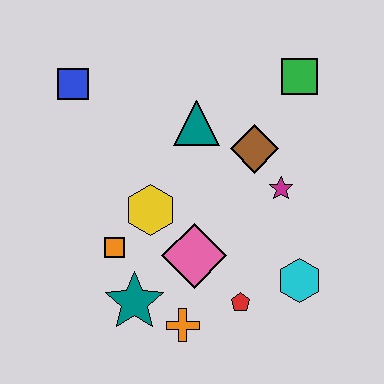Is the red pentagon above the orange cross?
Yes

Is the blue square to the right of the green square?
No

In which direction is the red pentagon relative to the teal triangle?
The red pentagon is below the teal triangle.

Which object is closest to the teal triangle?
The brown diamond is closest to the teal triangle.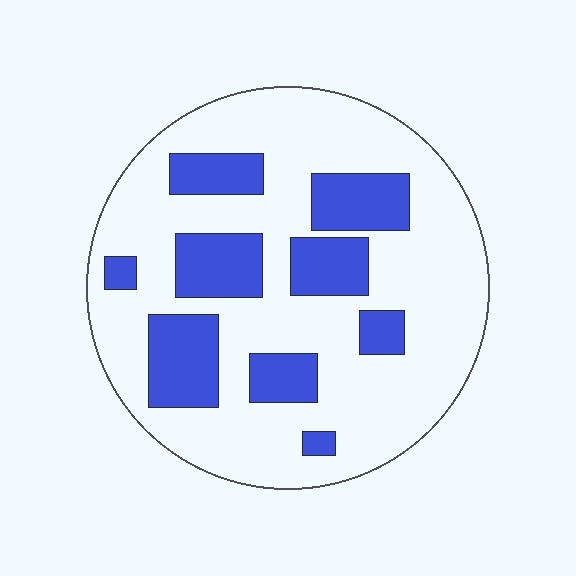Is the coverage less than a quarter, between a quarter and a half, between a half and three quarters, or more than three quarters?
Between a quarter and a half.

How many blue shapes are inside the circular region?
9.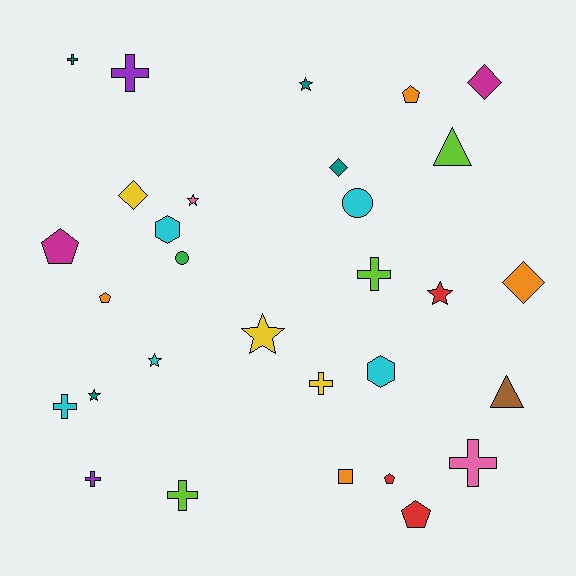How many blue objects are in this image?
There are no blue objects.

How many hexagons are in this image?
There are 2 hexagons.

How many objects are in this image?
There are 30 objects.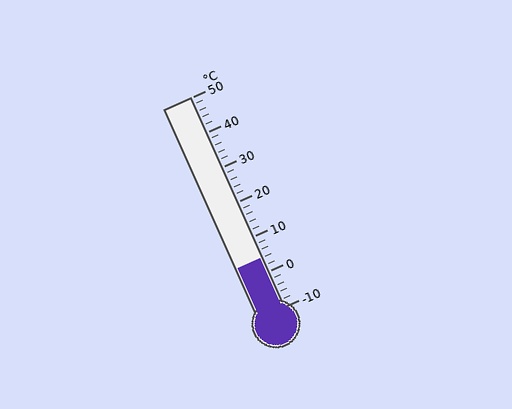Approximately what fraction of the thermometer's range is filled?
The thermometer is filled to approximately 25% of its range.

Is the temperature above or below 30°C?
The temperature is below 30°C.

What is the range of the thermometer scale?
The thermometer scale ranges from -10°C to 50°C.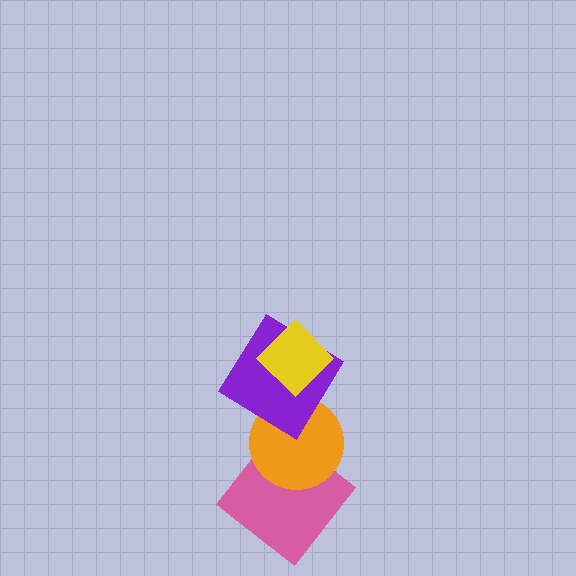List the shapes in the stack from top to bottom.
From top to bottom: the yellow diamond, the purple diamond, the orange circle, the pink diamond.